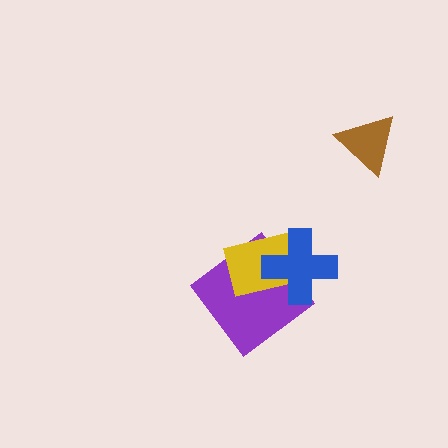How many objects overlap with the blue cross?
2 objects overlap with the blue cross.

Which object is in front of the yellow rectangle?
The blue cross is in front of the yellow rectangle.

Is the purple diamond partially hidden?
Yes, it is partially covered by another shape.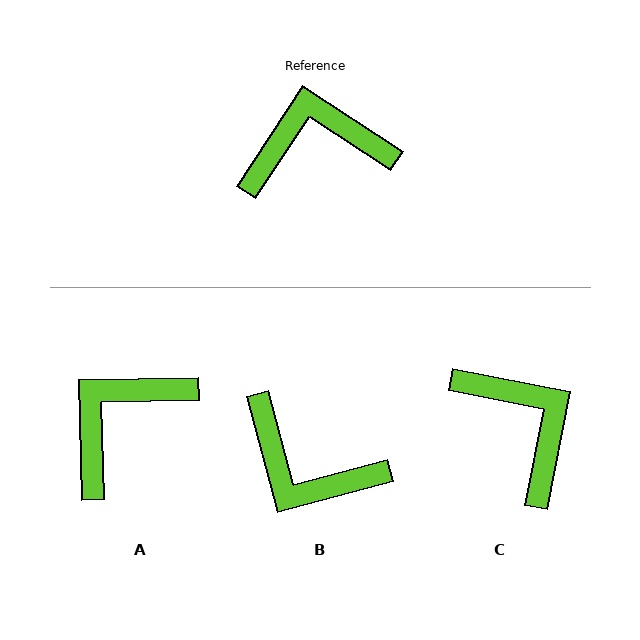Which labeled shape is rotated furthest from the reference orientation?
B, about 138 degrees away.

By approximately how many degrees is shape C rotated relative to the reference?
Approximately 68 degrees clockwise.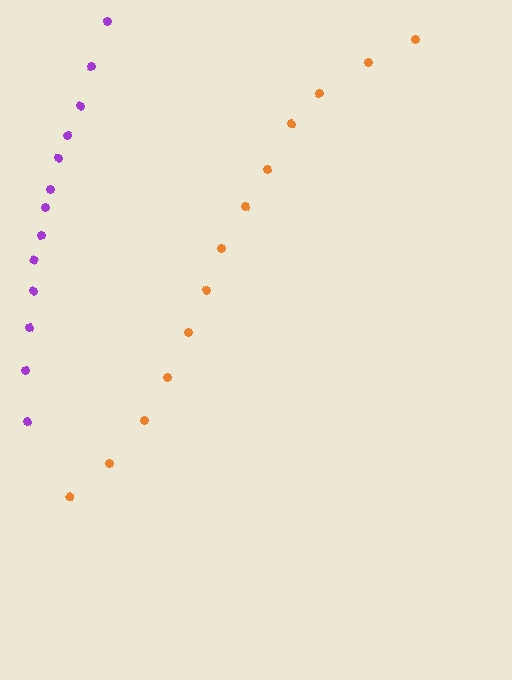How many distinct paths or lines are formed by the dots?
There are 2 distinct paths.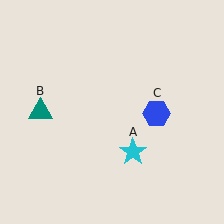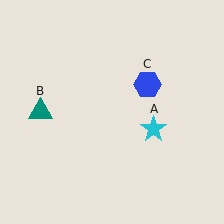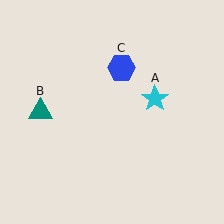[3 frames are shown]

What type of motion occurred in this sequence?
The cyan star (object A), blue hexagon (object C) rotated counterclockwise around the center of the scene.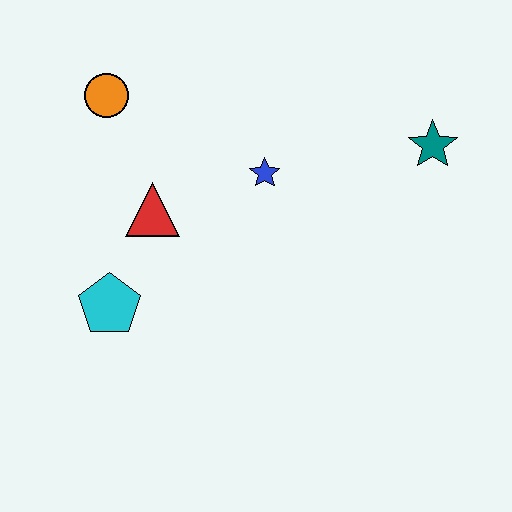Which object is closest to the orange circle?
The red triangle is closest to the orange circle.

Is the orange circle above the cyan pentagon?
Yes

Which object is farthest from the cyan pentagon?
The teal star is farthest from the cyan pentagon.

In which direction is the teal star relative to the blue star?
The teal star is to the right of the blue star.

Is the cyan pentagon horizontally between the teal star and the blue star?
No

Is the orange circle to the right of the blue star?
No